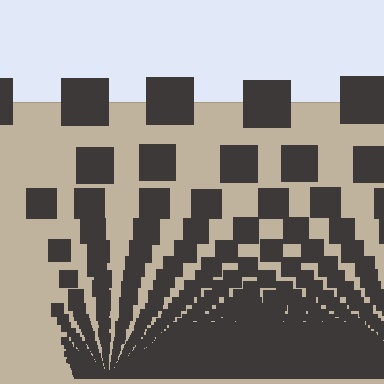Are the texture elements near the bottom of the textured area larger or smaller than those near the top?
Smaller. The gradient is inverted — elements near the bottom are smaller and denser.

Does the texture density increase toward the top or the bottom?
Density increases toward the bottom.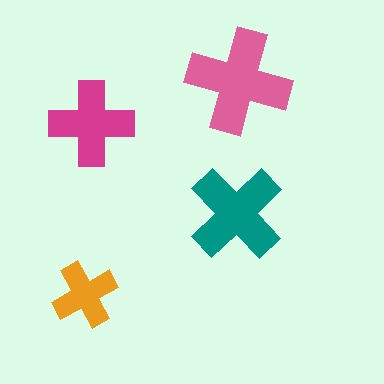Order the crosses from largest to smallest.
the pink one, the teal one, the magenta one, the orange one.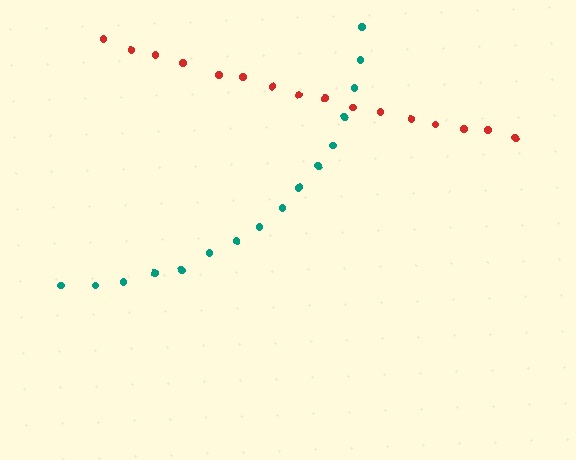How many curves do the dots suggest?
There are 2 distinct paths.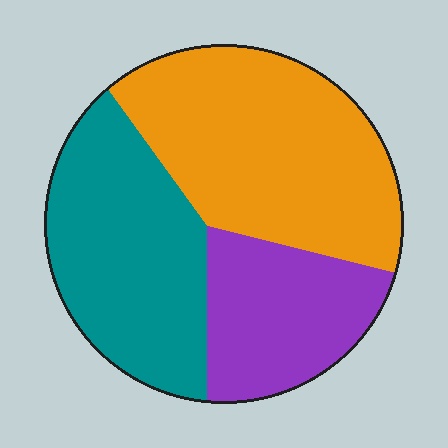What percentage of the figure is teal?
Teal takes up between a quarter and a half of the figure.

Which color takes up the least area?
Purple, at roughly 25%.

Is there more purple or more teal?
Teal.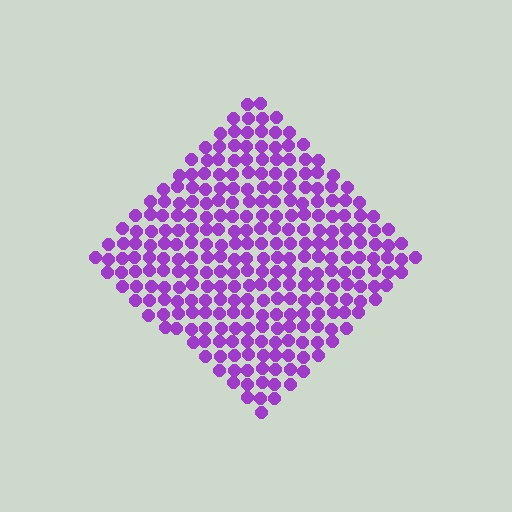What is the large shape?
The large shape is a diamond.